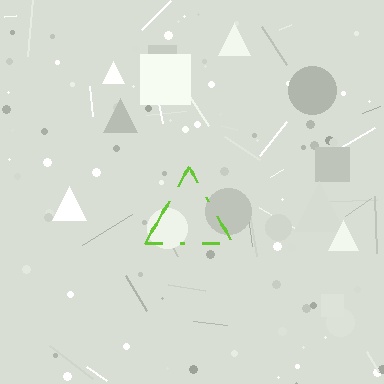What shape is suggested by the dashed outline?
The dashed outline suggests a triangle.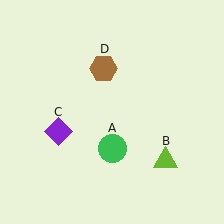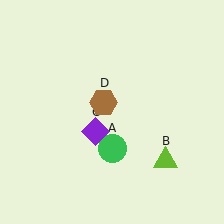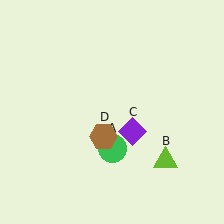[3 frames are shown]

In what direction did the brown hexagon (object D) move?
The brown hexagon (object D) moved down.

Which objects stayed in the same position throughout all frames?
Green circle (object A) and lime triangle (object B) remained stationary.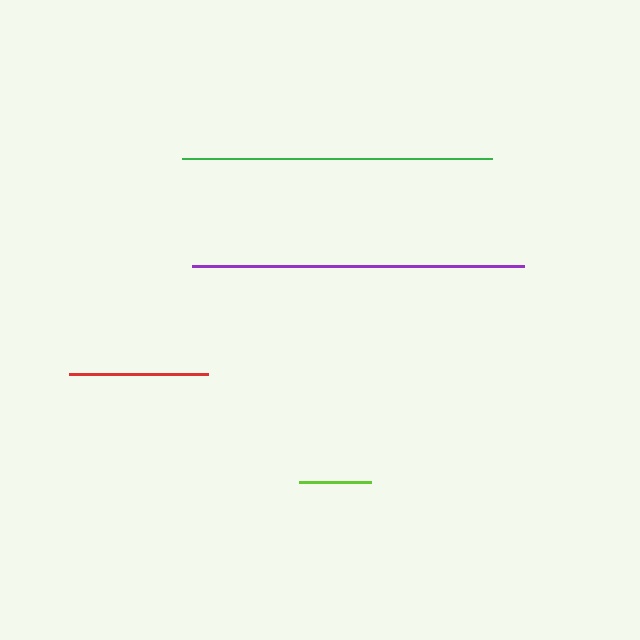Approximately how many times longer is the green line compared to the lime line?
The green line is approximately 4.3 times the length of the lime line.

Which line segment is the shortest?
The lime line is the shortest at approximately 73 pixels.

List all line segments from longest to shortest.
From longest to shortest: purple, green, red, lime.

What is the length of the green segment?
The green segment is approximately 310 pixels long.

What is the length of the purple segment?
The purple segment is approximately 332 pixels long.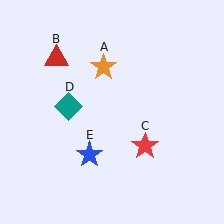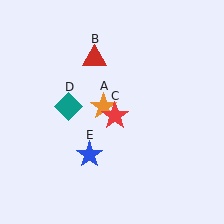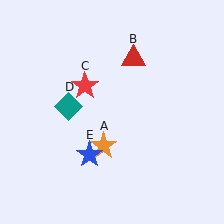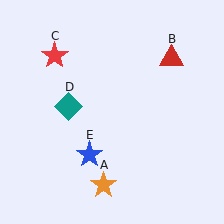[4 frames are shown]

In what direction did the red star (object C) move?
The red star (object C) moved up and to the left.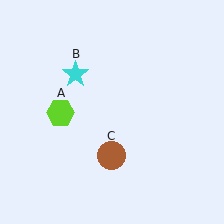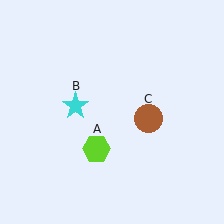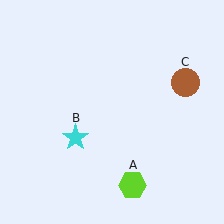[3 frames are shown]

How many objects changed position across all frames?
3 objects changed position: lime hexagon (object A), cyan star (object B), brown circle (object C).